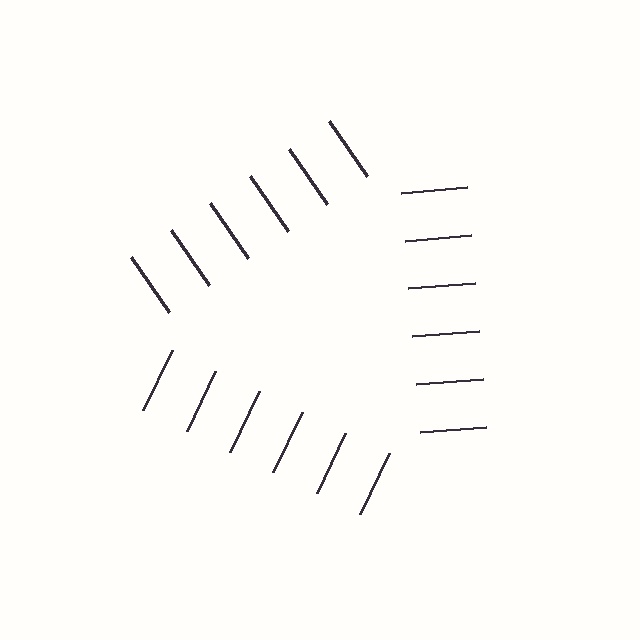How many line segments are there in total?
18 — 6 along each of the 3 edges.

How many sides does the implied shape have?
3 sides — the line-ends trace a triangle.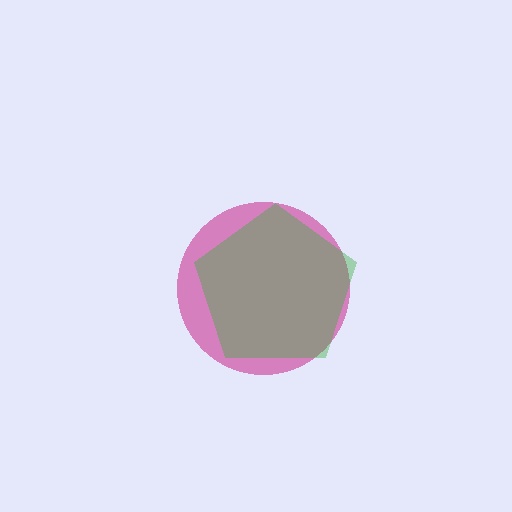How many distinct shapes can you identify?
There are 2 distinct shapes: a magenta circle, a green pentagon.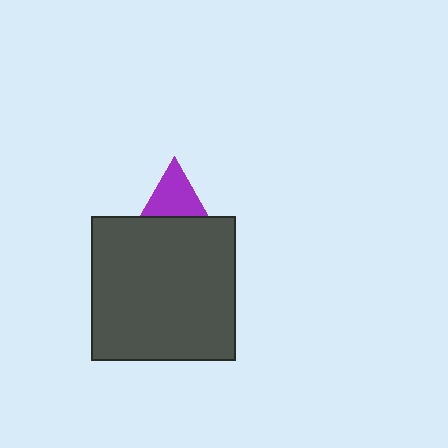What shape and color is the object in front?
The object in front is a dark gray square.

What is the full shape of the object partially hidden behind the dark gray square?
The partially hidden object is a purple triangle.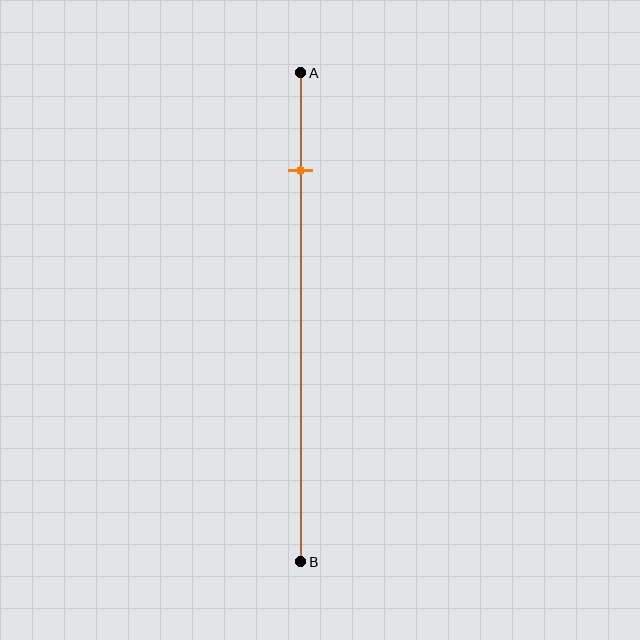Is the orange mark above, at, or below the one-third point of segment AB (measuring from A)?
The orange mark is above the one-third point of segment AB.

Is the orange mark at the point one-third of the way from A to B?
No, the mark is at about 20% from A, not at the 33% one-third point.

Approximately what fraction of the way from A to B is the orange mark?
The orange mark is approximately 20% of the way from A to B.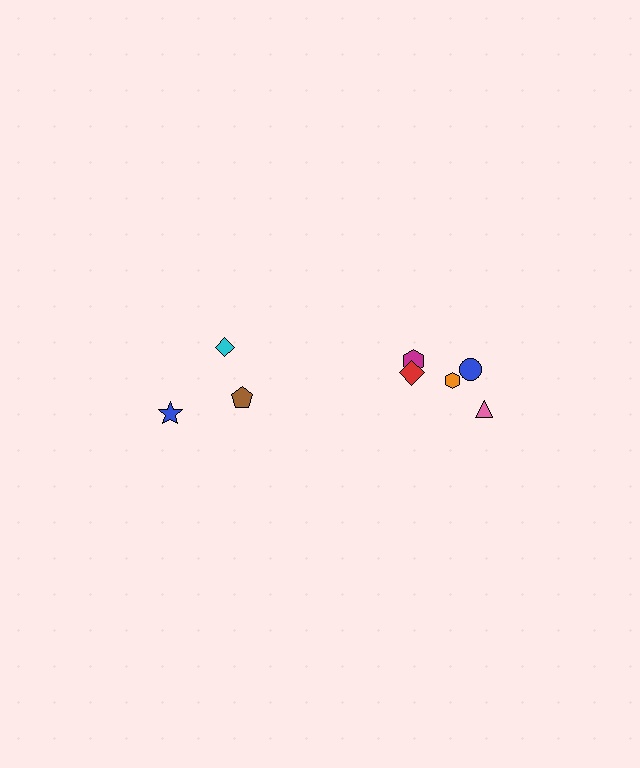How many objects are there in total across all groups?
There are 8 objects.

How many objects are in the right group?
There are 5 objects.